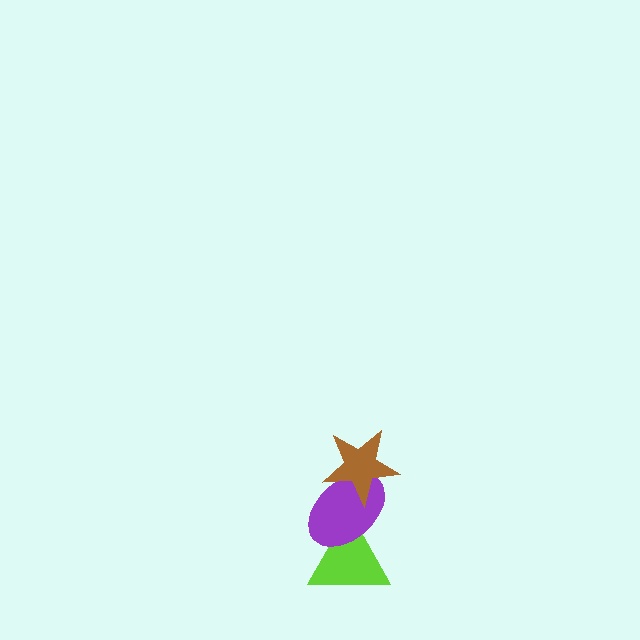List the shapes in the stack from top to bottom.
From top to bottom: the brown star, the purple ellipse, the lime triangle.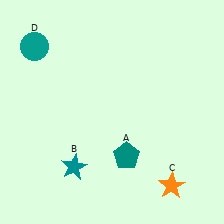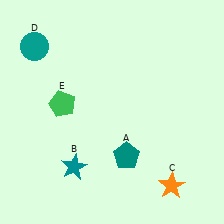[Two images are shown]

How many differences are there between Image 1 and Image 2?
There is 1 difference between the two images.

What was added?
A green pentagon (E) was added in Image 2.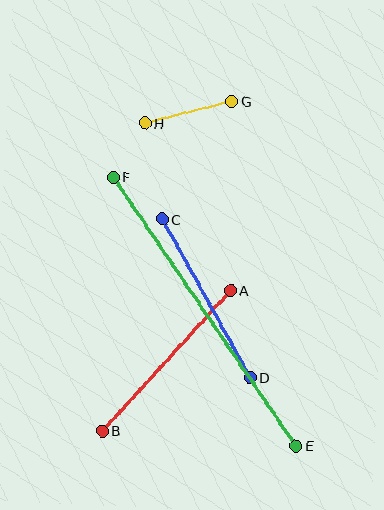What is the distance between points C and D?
The distance is approximately 181 pixels.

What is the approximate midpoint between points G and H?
The midpoint is at approximately (189, 112) pixels.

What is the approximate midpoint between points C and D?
The midpoint is at approximately (206, 298) pixels.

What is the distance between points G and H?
The distance is approximately 90 pixels.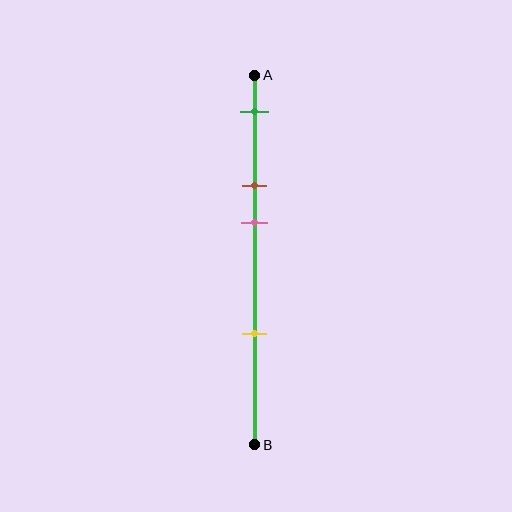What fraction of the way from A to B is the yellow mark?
The yellow mark is approximately 70% (0.7) of the way from A to B.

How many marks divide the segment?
There are 4 marks dividing the segment.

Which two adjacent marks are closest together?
The brown and pink marks are the closest adjacent pair.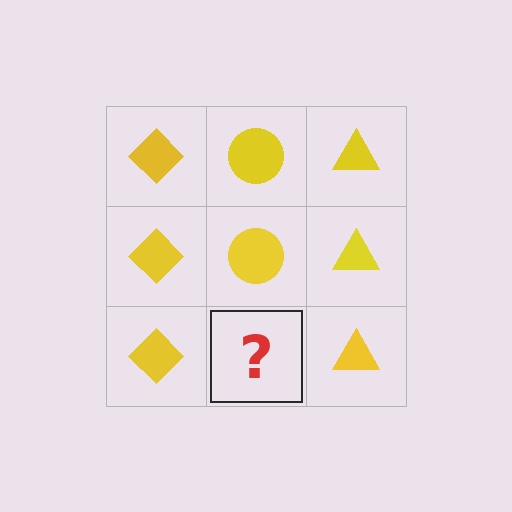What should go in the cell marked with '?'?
The missing cell should contain a yellow circle.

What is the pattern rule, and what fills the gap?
The rule is that each column has a consistent shape. The gap should be filled with a yellow circle.